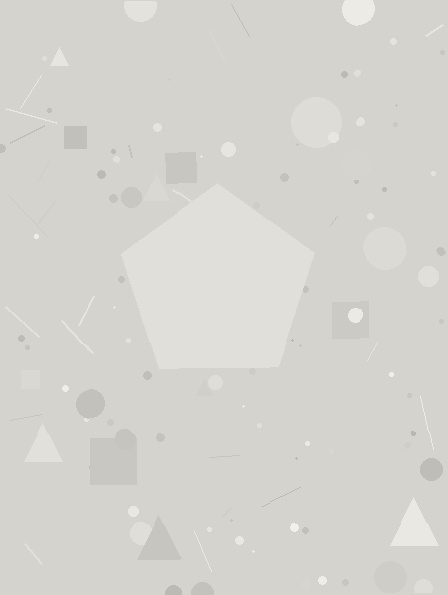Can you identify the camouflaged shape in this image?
The camouflaged shape is a pentagon.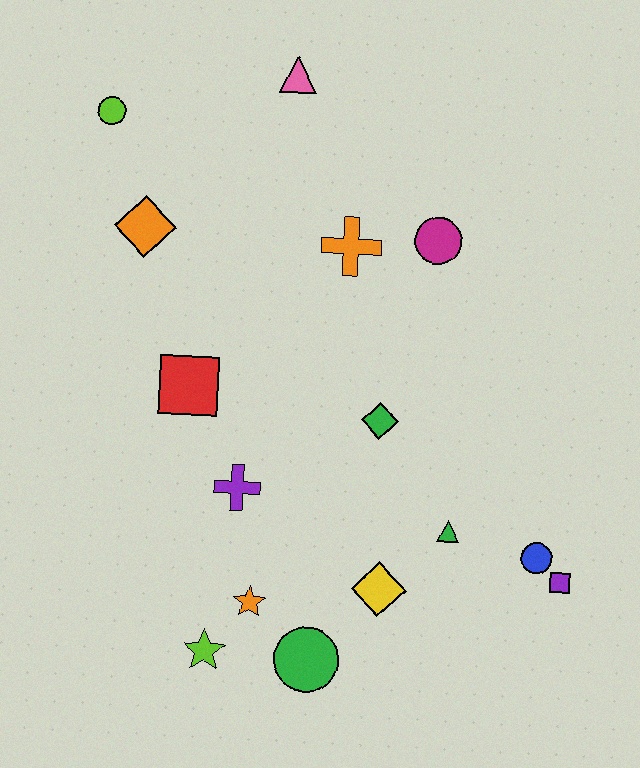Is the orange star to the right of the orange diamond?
Yes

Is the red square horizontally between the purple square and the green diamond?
No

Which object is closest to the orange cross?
The magenta circle is closest to the orange cross.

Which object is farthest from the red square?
The purple square is farthest from the red square.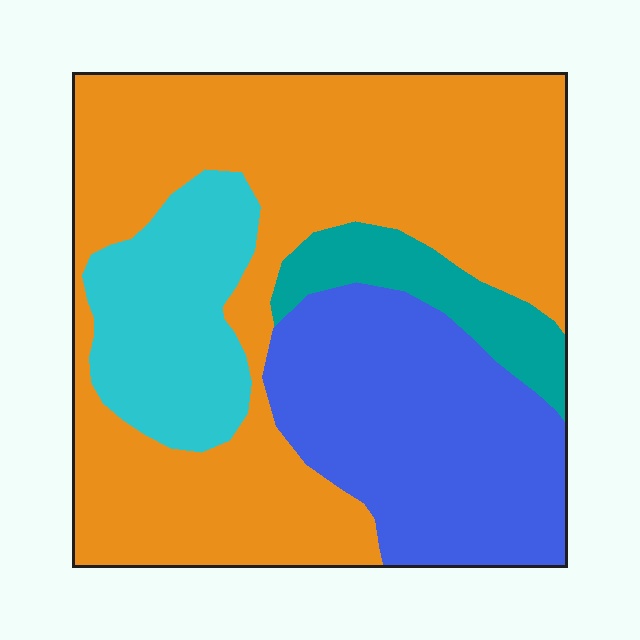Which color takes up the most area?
Orange, at roughly 50%.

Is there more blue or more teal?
Blue.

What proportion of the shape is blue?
Blue takes up about one quarter (1/4) of the shape.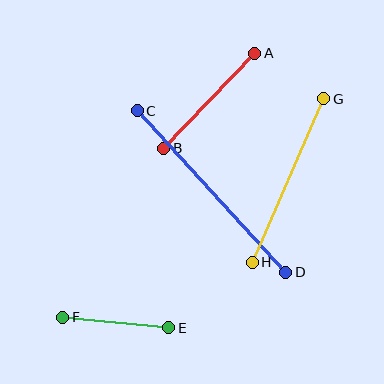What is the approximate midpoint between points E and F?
The midpoint is at approximately (116, 323) pixels.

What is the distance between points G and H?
The distance is approximately 178 pixels.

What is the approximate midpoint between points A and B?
The midpoint is at approximately (209, 101) pixels.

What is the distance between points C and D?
The distance is approximately 219 pixels.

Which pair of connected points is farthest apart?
Points C and D are farthest apart.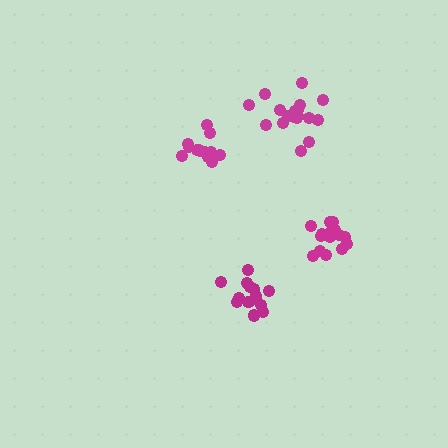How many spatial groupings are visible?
There are 4 spatial groupings.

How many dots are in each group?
Group 1: 18 dots, Group 2: 15 dots, Group 3: 13 dots, Group 4: 17 dots (63 total).